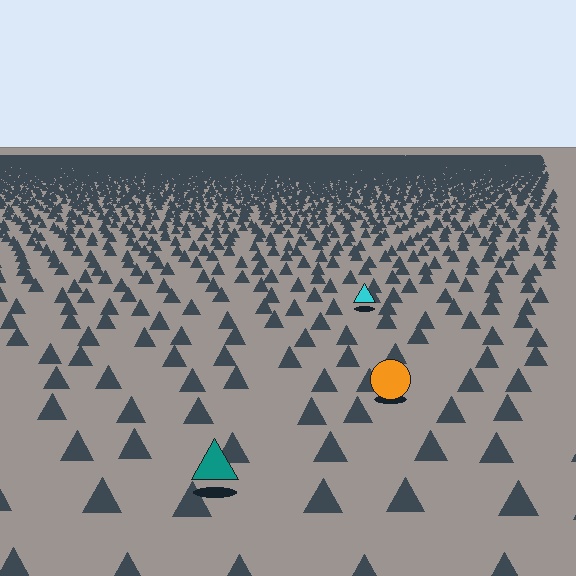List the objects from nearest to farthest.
From nearest to farthest: the teal triangle, the orange circle, the cyan triangle.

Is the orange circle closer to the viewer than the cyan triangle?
Yes. The orange circle is closer — you can tell from the texture gradient: the ground texture is coarser near it.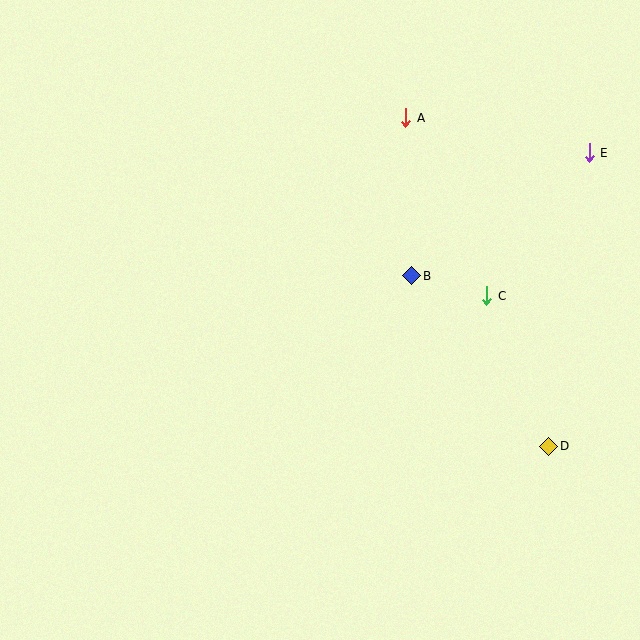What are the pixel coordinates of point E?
Point E is at (589, 153).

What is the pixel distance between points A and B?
The distance between A and B is 158 pixels.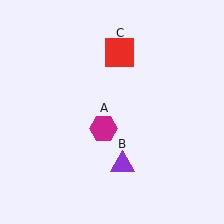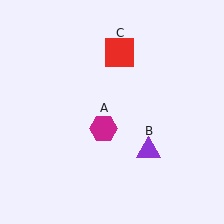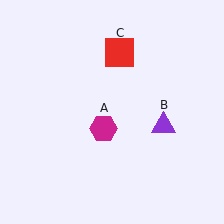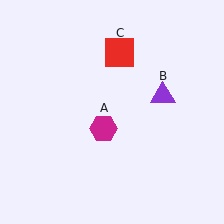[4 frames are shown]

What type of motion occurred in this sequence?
The purple triangle (object B) rotated counterclockwise around the center of the scene.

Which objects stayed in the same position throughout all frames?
Magenta hexagon (object A) and red square (object C) remained stationary.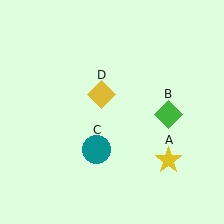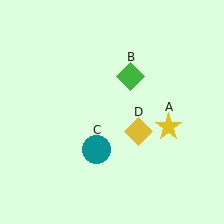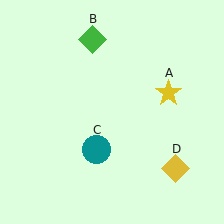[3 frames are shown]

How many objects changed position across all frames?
3 objects changed position: yellow star (object A), green diamond (object B), yellow diamond (object D).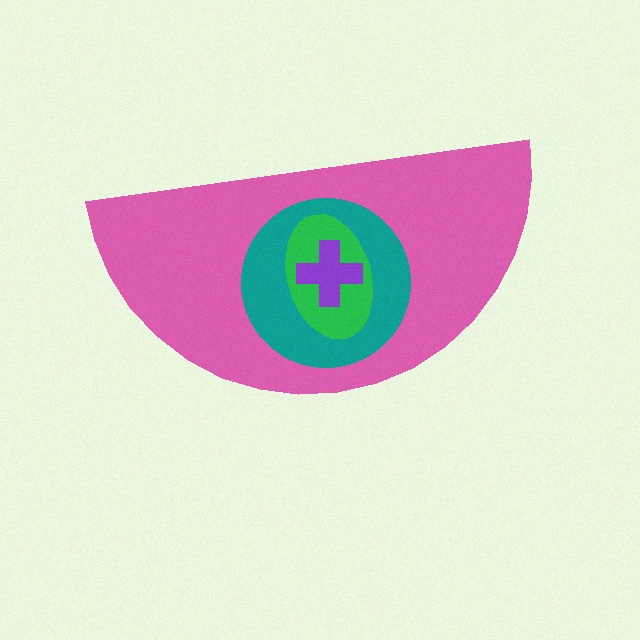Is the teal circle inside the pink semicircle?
Yes.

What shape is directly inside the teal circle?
The green ellipse.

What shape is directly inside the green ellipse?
The purple cross.